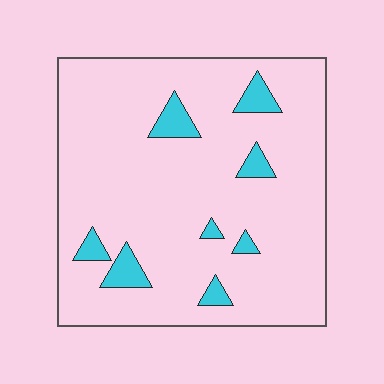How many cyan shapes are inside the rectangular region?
8.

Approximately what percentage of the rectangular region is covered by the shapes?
Approximately 10%.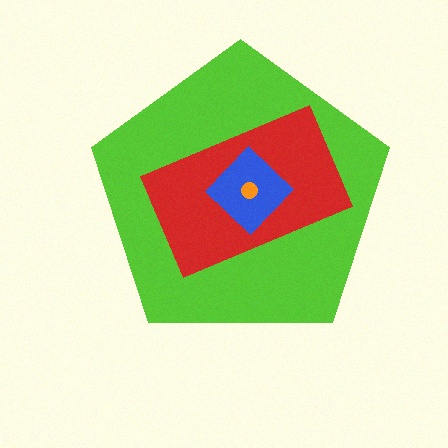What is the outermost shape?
The lime pentagon.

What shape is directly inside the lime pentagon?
The red rectangle.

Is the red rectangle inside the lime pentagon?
Yes.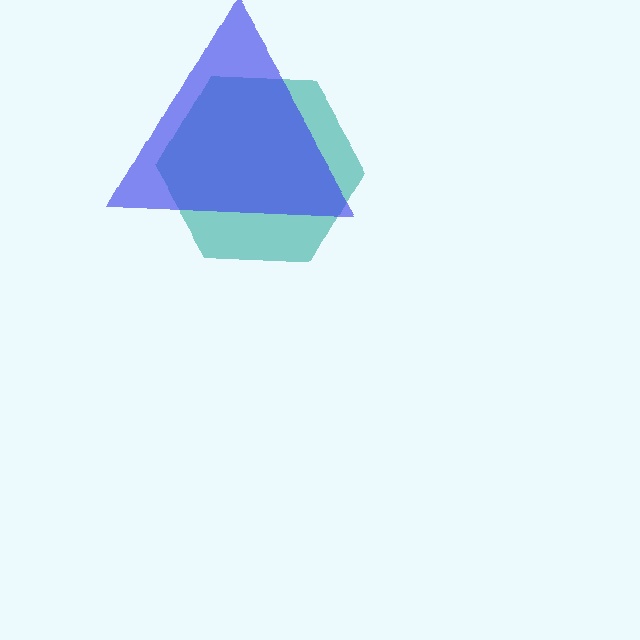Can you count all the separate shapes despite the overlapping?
Yes, there are 2 separate shapes.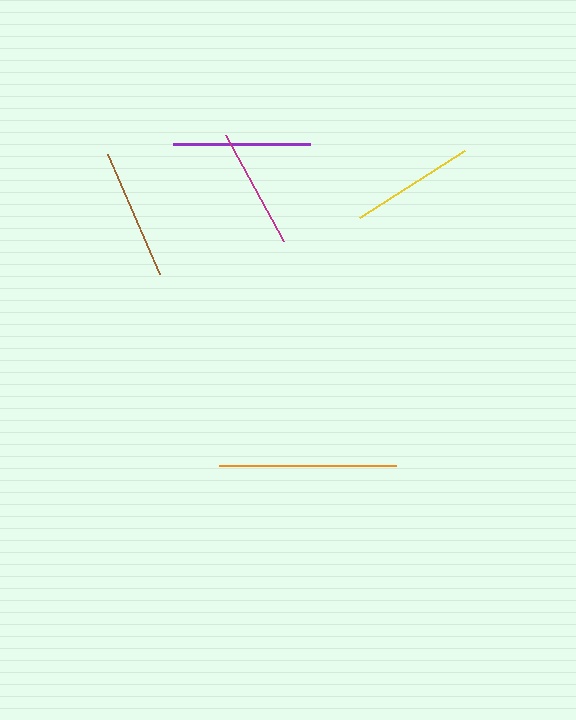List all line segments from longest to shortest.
From longest to shortest: orange, purple, brown, yellow, magenta.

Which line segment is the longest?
The orange line is the longest at approximately 177 pixels.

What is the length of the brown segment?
The brown segment is approximately 131 pixels long.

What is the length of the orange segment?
The orange segment is approximately 177 pixels long.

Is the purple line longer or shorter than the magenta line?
The purple line is longer than the magenta line.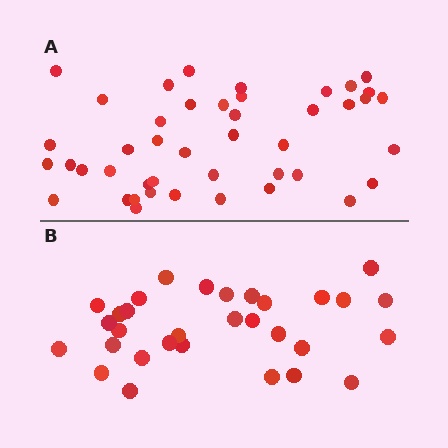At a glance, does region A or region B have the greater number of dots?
Region A (the top region) has more dots.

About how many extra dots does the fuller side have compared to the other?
Region A has approximately 15 more dots than region B.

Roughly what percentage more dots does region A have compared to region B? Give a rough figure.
About 40% more.